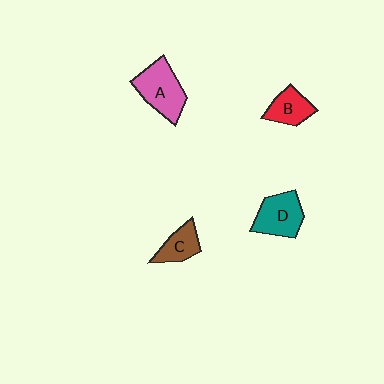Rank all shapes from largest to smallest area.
From largest to smallest: A (pink), D (teal), B (red), C (brown).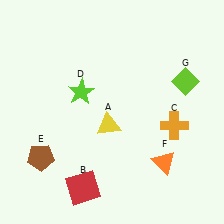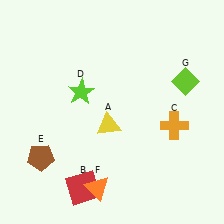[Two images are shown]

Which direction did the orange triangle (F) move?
The orange triangle (F) moved left.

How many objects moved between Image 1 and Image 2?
1 object moved between the two images.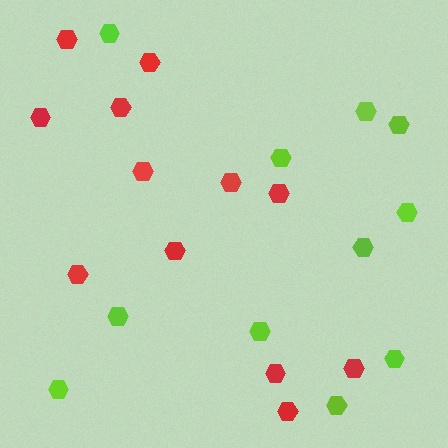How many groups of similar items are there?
There are 2 groups: one group of red hexagons (12) and one group of lime hexagons (11).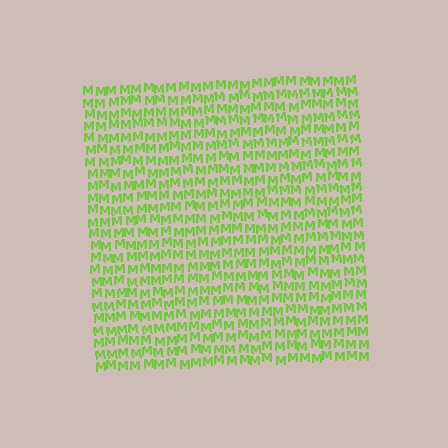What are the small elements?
The small elements are letter M's.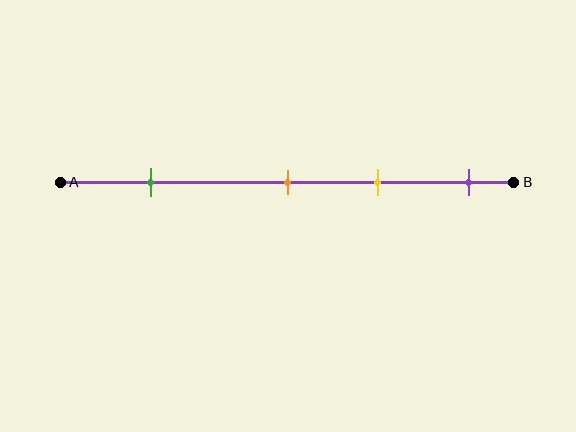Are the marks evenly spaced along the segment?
No, the marks are not evenly spaced.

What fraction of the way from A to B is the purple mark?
The purple mark is approximately 90% (0.9) of the way from A to B.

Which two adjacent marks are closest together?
The orange and yellow marks are the closest adjacent pair.